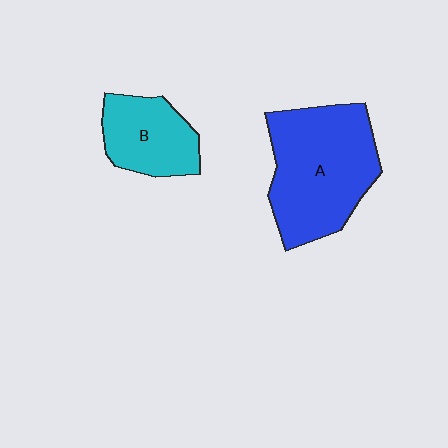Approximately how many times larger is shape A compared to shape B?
Approximately 1.9 times.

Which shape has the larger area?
Shape A (blue).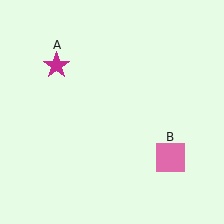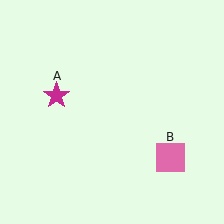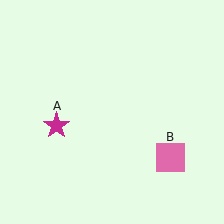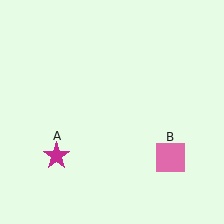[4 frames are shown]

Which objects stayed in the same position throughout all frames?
Pink square (object B) remained stationary.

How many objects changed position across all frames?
1 object changed position: magenta star (object A).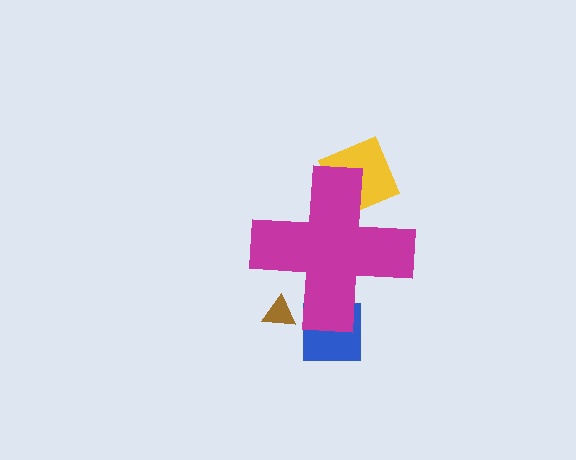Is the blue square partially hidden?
Yes, the blue square is partially hidden behind the magenta cross.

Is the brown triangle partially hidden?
Yes, the brown triangle is partially hidden behind the magenta cross.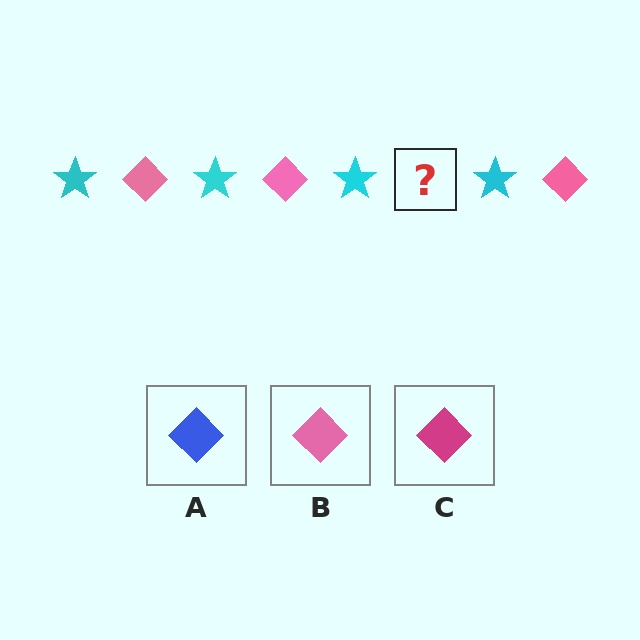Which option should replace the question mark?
Option B.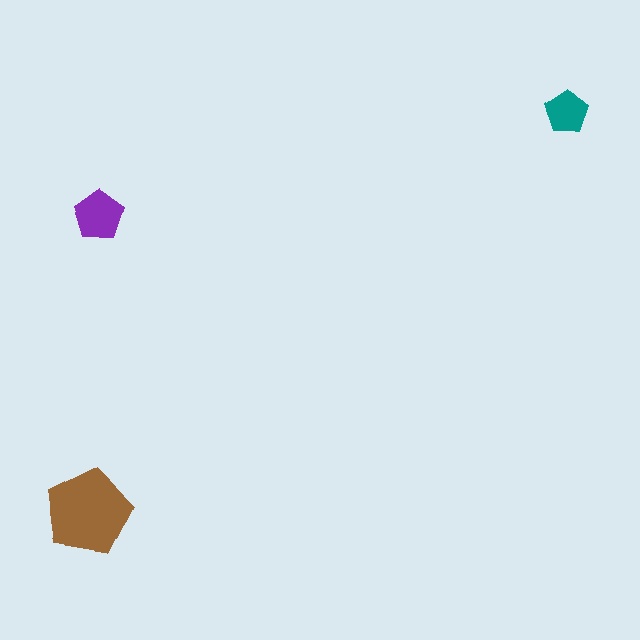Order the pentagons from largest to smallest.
the brown one, the purple one, the teal one.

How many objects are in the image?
There are 3 objects in the image.